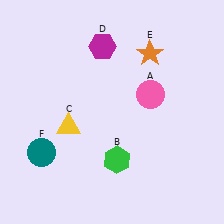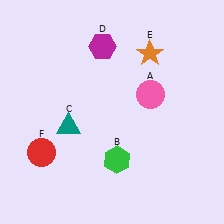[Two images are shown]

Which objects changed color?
C changed from yellow to teal. F changed from teal to red.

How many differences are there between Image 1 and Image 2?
There are 2 differences between the two images.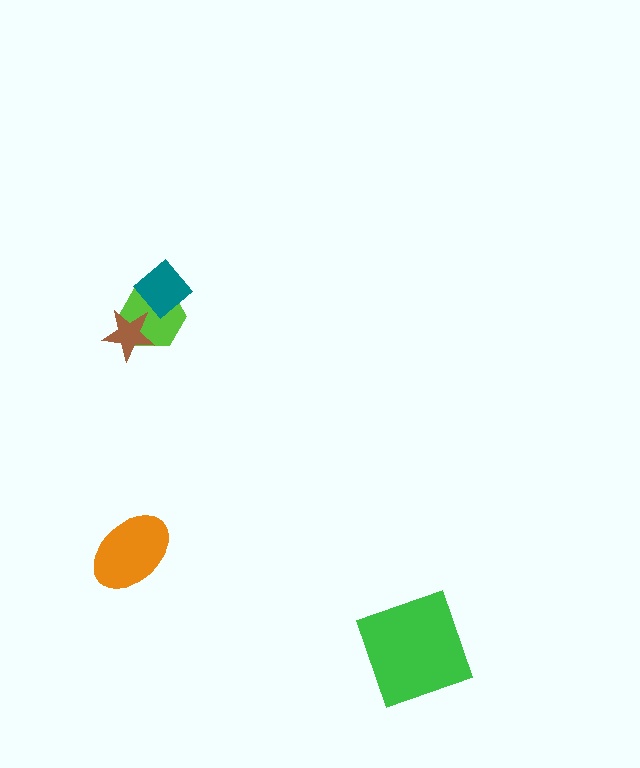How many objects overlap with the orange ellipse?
0 objects overlap with the orange ellipse.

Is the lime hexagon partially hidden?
Yes, it is partially covered by another shape.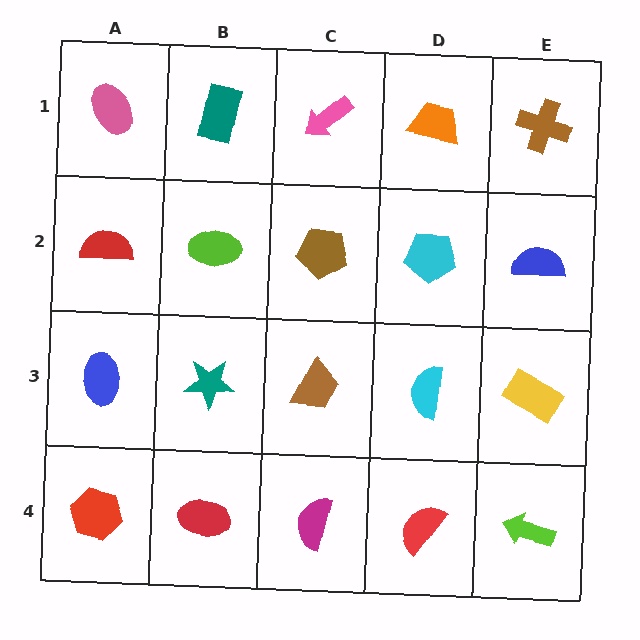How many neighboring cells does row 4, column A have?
2.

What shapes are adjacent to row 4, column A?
A blue ellipse (row 3, column A), a red ellipse (row 4, column B).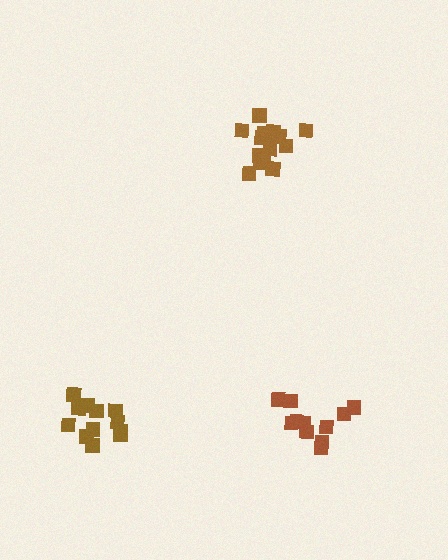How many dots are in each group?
Group 1: 11 dots, Group 2: 12 dots, Group 3: 15 dots (38 total).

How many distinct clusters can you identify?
There are 3 distinct clusters.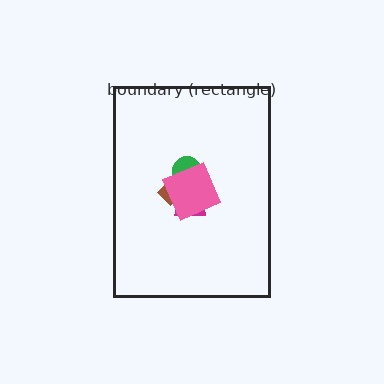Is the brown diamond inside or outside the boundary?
Inside.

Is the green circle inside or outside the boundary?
Inside.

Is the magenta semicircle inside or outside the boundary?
Inside.